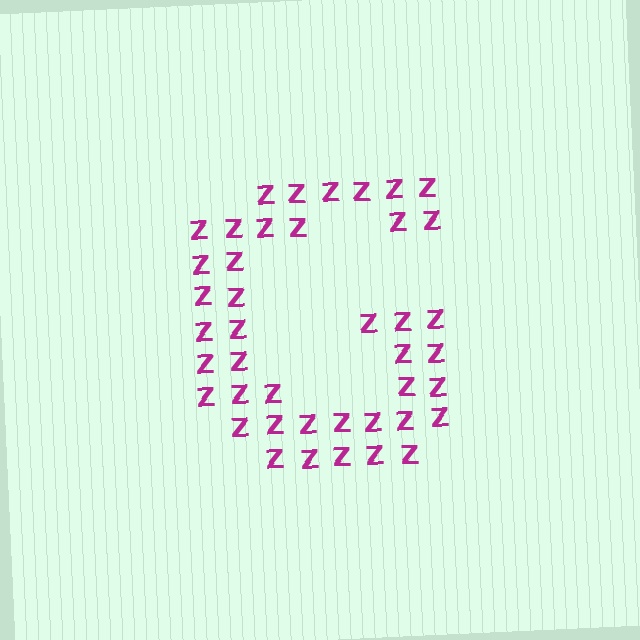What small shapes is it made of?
It is made of small letter Z's.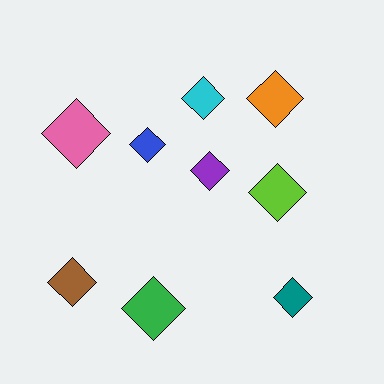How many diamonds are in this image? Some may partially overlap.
There are 9 diamonds.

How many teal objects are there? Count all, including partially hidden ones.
There is 1 teal object.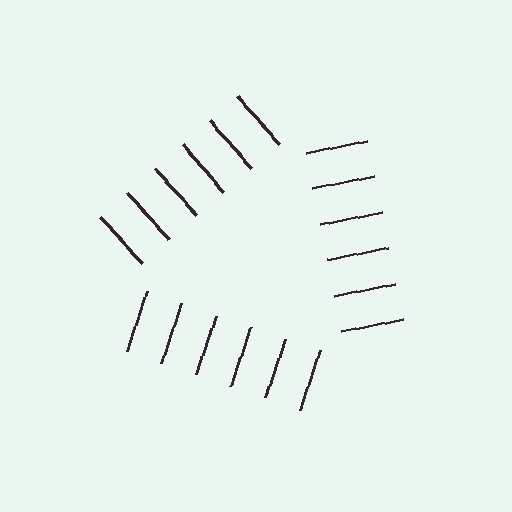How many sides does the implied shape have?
3 sides — the line-ends trace a triangle.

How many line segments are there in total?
18 — 6 along each of the 3 edges.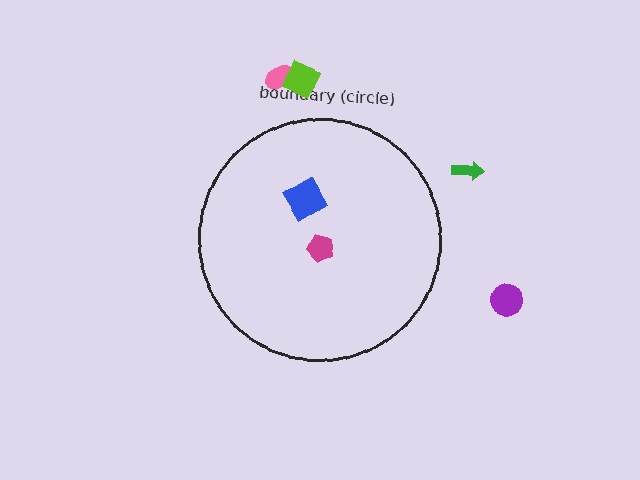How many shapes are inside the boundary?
2 inside, 4 outside.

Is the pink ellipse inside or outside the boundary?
Outside.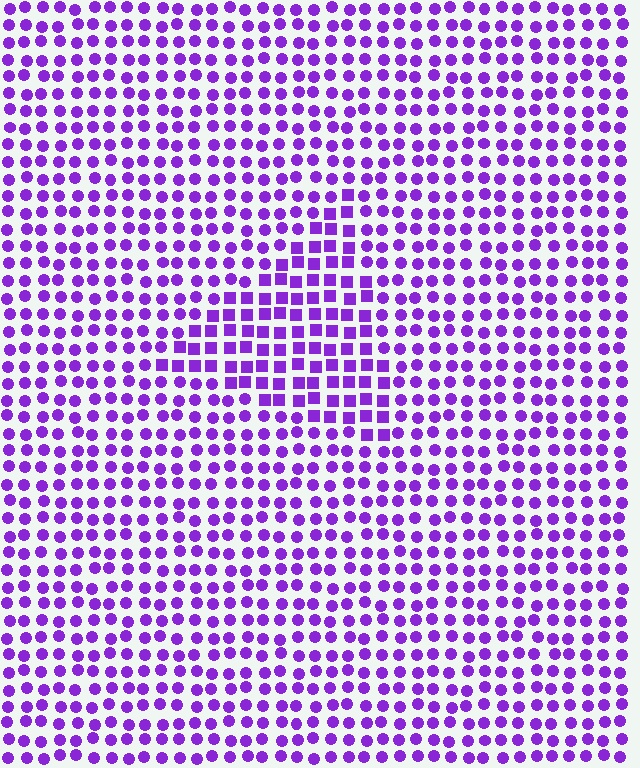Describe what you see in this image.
The image is filled with small purple elements arranged in a uniform grid. A triangle-shaped region contains squares, while the surrounding area contains circles. The boundary is defined purely by the change in element shape.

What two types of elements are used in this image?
The image uses squares inside the triangle region and circles outside it.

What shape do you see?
I see a triangle.